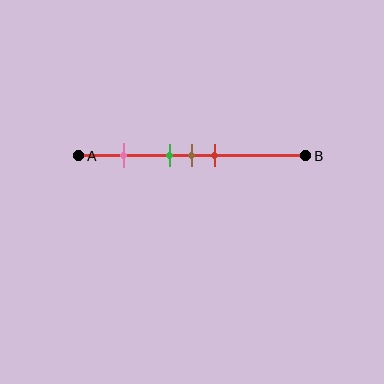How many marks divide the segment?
There are 4 marks dividing the segment.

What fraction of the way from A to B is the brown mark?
The brown mark is approximately 50% (0.5) of the way from A to B.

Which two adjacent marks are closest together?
The green and brown marks are the closest adjacent pair.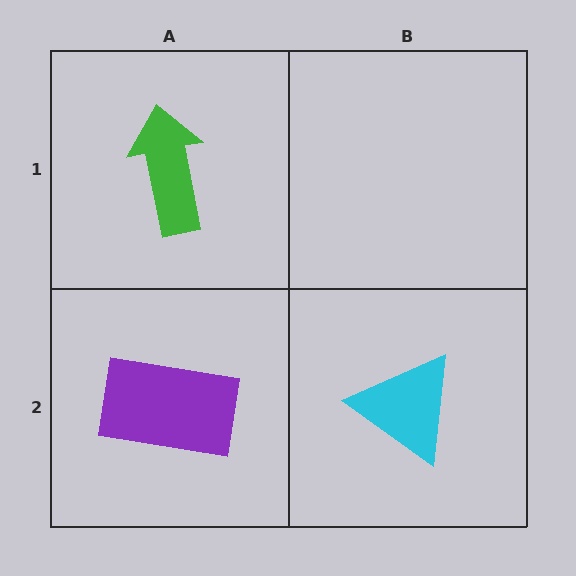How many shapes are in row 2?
2 shapes.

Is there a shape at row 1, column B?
No, that cell is empty.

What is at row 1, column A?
A green arrow.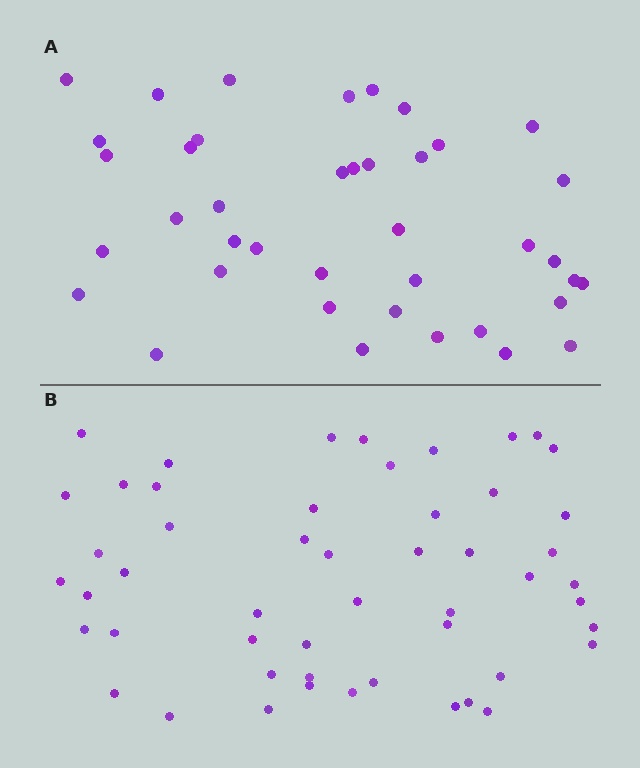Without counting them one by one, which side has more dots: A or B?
Region B (the bottom region) has more dots.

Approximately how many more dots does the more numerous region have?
Region B has roughly 12 or so more dots than region A.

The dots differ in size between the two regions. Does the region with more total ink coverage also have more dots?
No. Region A has more total ink coverage because its dots are larger, but region B actually contains more individual dots. Total area can be misleading — the number of items is what matters here.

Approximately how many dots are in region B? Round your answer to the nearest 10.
About 50 dots. (The exact count is 51, which rounds to 50.)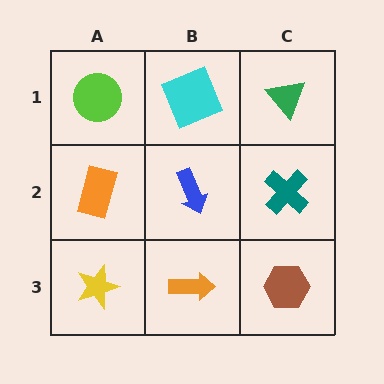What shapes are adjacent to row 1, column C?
A teal cross (row 2, column C), a cyan square (row 1, column B).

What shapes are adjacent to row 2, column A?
A lime circle (row 1, column A), a yellow star (row 3, column A), a blue arrow (row 2, column B).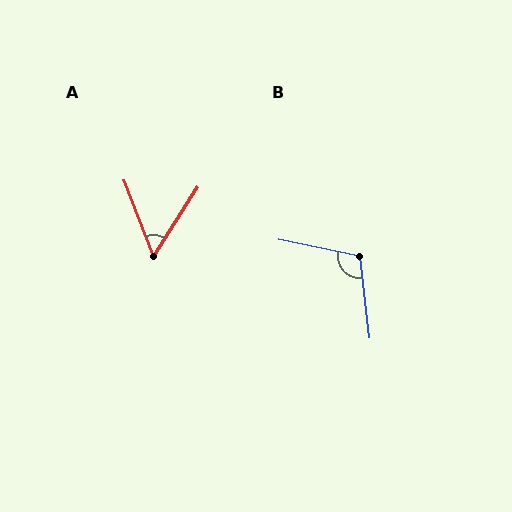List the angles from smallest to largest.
A (53°), B (108°).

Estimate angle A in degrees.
Approximately 53 degrees.